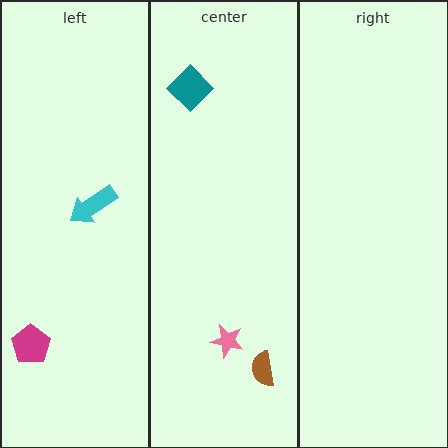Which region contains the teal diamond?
The center region.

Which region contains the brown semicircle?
The center region.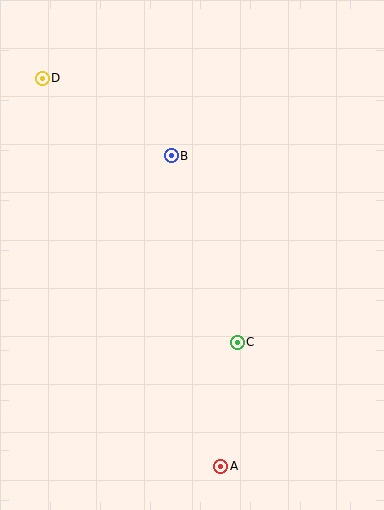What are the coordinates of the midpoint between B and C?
The midpoint between B and C is at (204, 249).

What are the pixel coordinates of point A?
Point A is at (221, 466).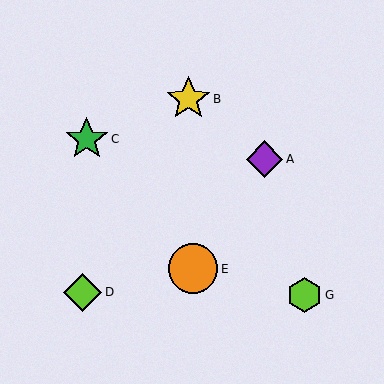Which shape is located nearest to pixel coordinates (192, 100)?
The yellow star (labeled B) at (188, 99) is nearest to that location.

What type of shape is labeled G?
Shape G is a lime hexagon.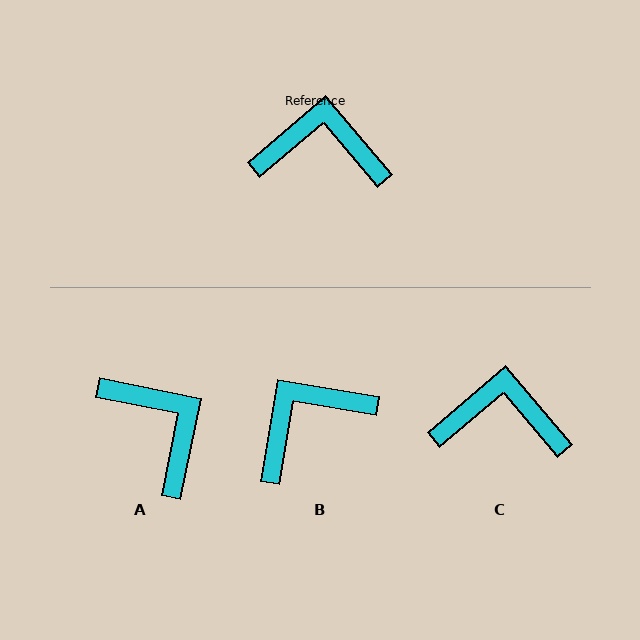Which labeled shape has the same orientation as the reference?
C.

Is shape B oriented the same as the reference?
No, it is off by about 40 degrees.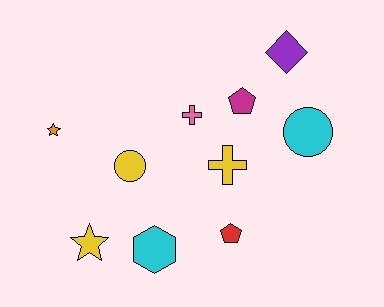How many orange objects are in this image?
There is 1 orange object.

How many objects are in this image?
There are 10 objects.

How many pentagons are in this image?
There are 2 pentagons.